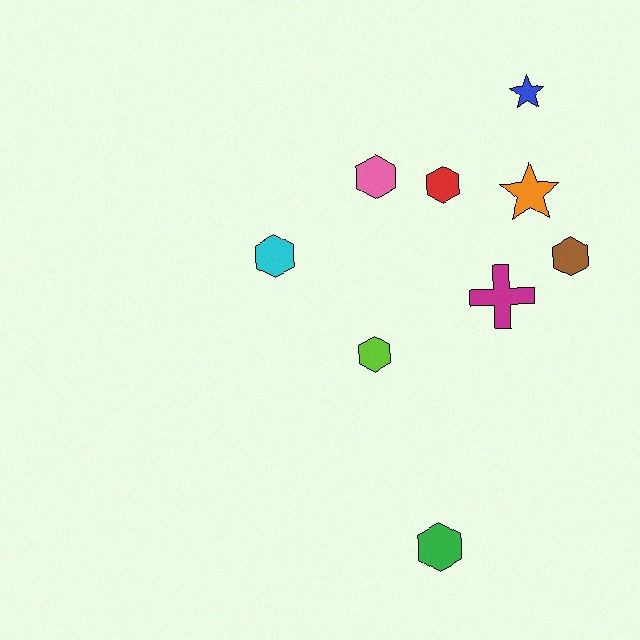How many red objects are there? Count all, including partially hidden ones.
There is 1 red object.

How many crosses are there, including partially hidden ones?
There is 1 cross.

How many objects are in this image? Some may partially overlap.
There are 9 objects.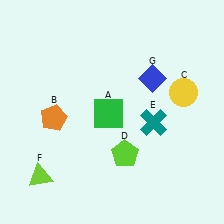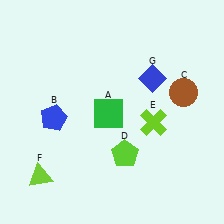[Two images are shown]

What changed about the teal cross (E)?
In Image 1, E is teal. In Image 2, it changed to lime.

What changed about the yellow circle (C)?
In Image 1, C is yellow. In Image 2, it changed to brown.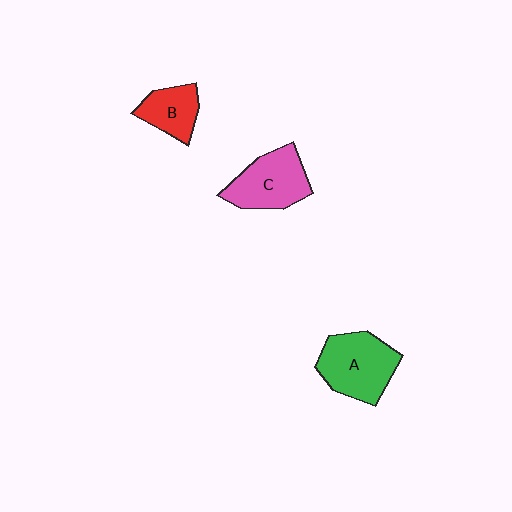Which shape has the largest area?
Shape A (green).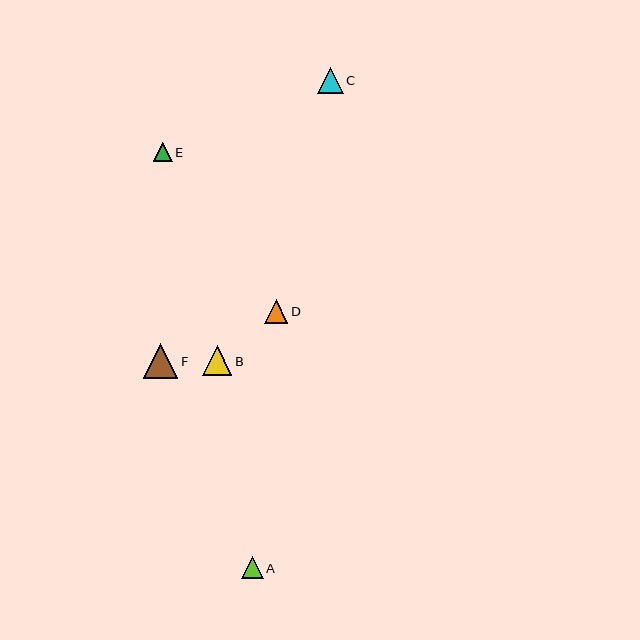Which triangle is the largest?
Triangle F is the largest with a size of approximately 34 pixels.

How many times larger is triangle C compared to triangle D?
Triangle C is approximately 1.1 times the size of triangle D.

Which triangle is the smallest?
Triangle E is the smallest with a size of approximately 19 pixels.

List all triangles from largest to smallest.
From largest to smallest: F, B, C, D, A, E.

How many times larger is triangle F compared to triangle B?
Triangle F is approximately 1.2 times the size of triangle B.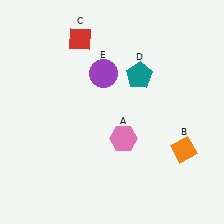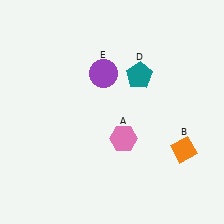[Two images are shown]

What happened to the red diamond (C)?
The red diamond (C) was removed in Image 2. It was in the top-left area of Image 1.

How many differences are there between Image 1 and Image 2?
There is 1 difference between the two images.